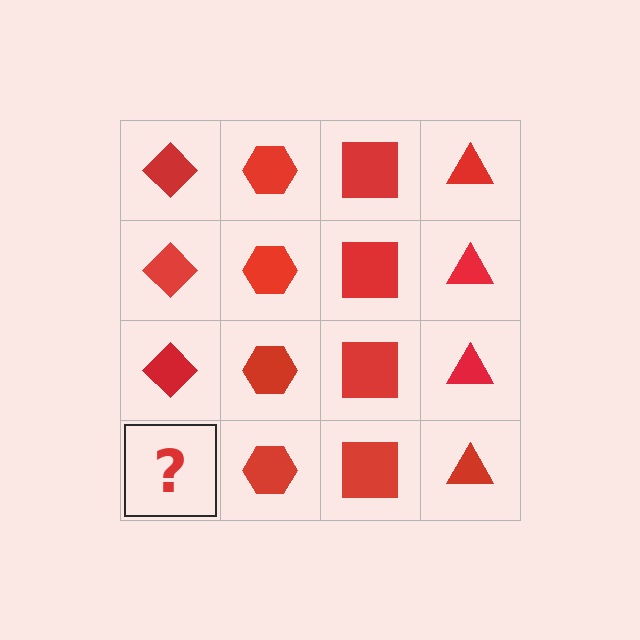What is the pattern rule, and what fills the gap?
The rule is that each column has a consistent shape. The gap should be filled with a red diamond.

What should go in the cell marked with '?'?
The missing cell should contain a red diamond.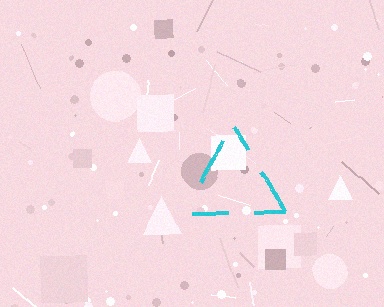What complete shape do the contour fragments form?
The contour fragments form a triangle.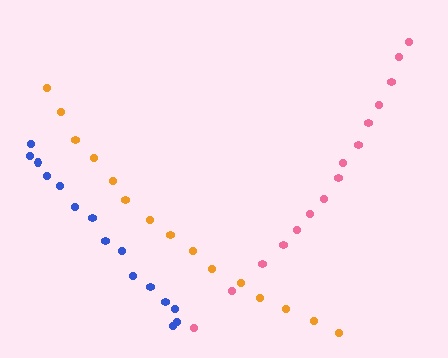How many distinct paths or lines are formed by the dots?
There are 3 distinct paths.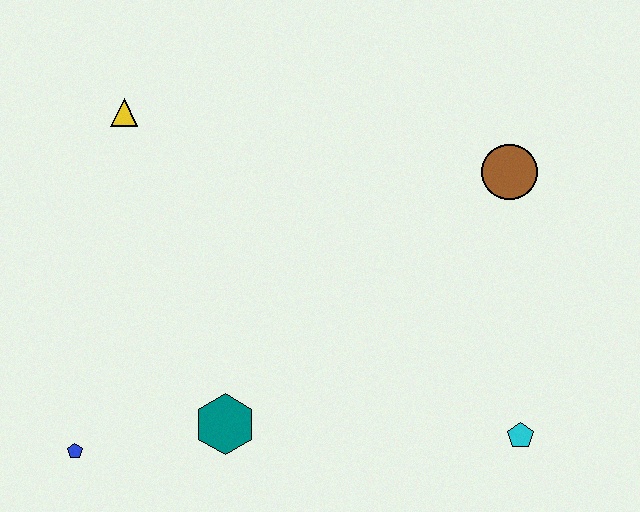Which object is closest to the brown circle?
The cyan pentagon is closest to the brown circle.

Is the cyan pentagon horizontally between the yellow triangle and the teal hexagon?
No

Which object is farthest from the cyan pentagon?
The yellow triangle is farthest from the cyan pentagon.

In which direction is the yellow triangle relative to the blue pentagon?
The yellow triangle is above the blue pentagon.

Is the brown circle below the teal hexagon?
No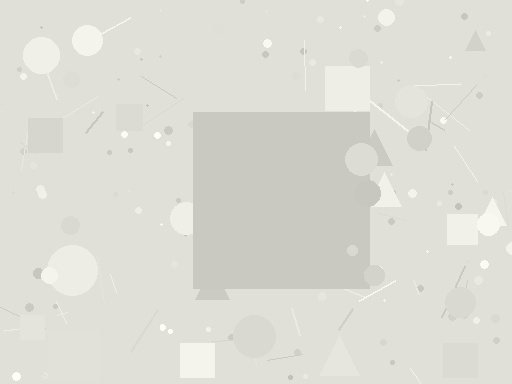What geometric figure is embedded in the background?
A square is embedded in the background.